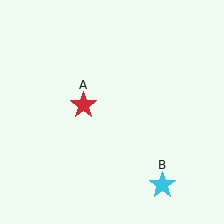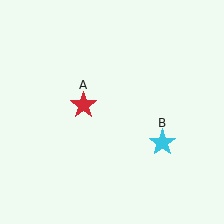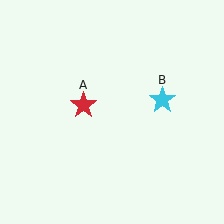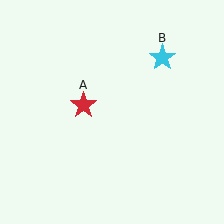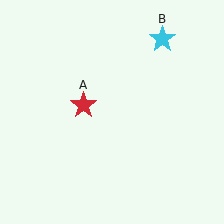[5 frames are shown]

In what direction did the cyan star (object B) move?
The cyan star (object B) moved up.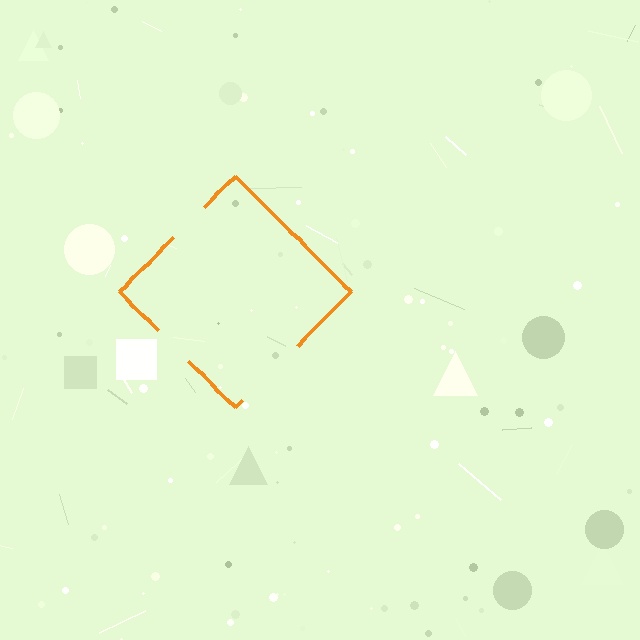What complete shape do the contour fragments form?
The contour fragments form a diamond.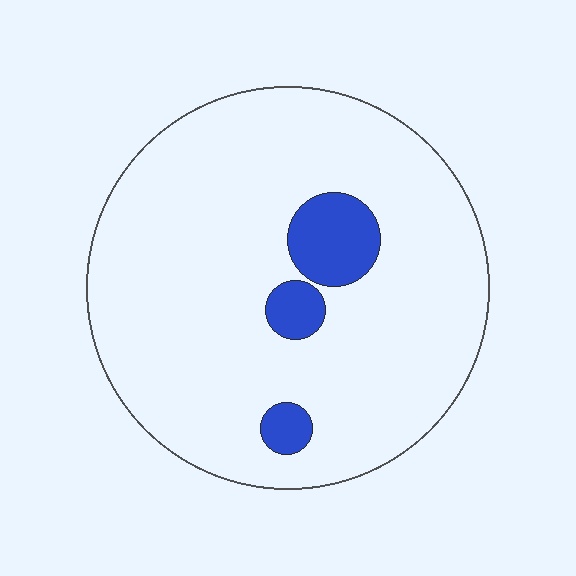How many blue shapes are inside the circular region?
3.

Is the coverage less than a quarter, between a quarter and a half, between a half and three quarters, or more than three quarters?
Less than a quarter.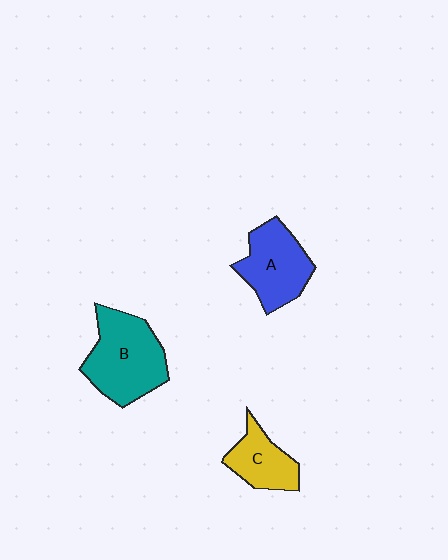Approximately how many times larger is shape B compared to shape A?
Approximately 1.3 times.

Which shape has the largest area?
Shape B (teal).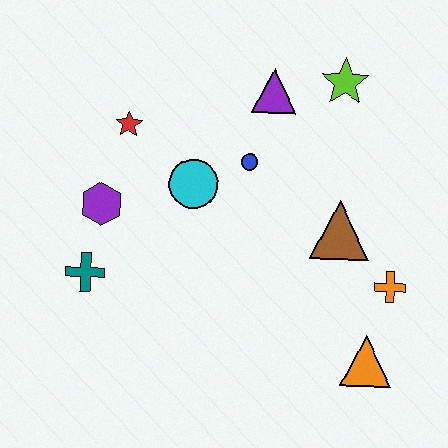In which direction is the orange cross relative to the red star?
The orange cross is to the right of the red star.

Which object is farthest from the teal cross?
The lime star is farthest from the teal cross.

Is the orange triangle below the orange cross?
Yes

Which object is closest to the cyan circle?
The blue circle is closest to the cyan circle.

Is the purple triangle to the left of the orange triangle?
Yes